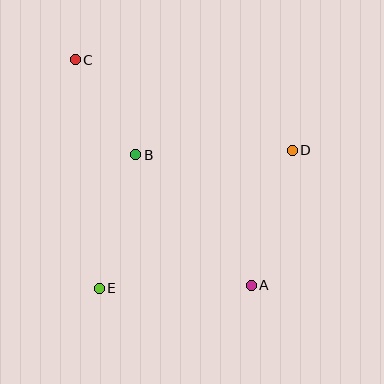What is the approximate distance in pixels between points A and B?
The distance between A and B is approximately 174 pixels.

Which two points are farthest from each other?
Points A and C are farthest from each other.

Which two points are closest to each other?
Points B and C are closest to each other.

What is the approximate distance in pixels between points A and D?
The distance between A and D is approximately 141 pixels.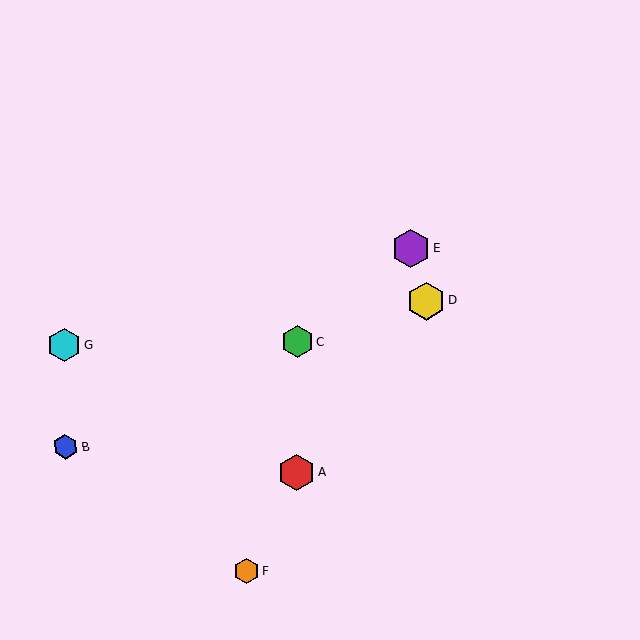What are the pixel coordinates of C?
Object C is at (298, 342).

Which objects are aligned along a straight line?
Objects A, E, F are aligned along a straight line.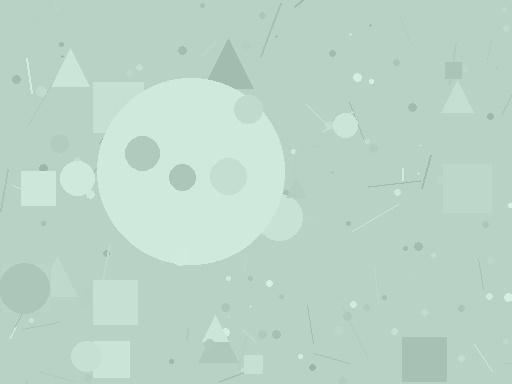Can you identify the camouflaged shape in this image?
The camouflaged shape is a circle.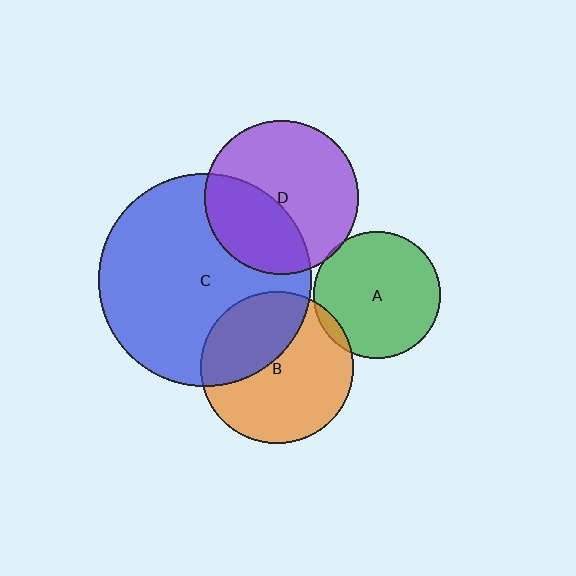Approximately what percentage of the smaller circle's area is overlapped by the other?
Approximately 5%.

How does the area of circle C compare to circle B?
Approximately 2.0 times.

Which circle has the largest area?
Circle C (blue).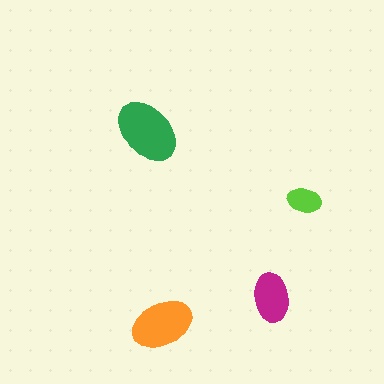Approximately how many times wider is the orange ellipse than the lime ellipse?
About 2 times wider.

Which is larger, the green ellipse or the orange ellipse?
The green one.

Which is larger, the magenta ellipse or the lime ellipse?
The magenta one.